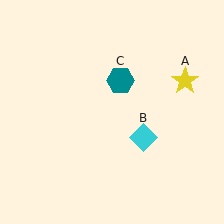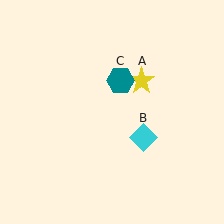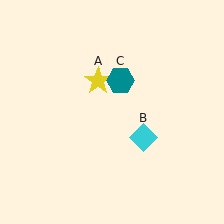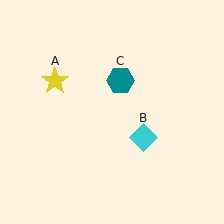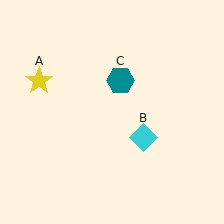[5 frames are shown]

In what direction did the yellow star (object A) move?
The yellow star (object A) moved left.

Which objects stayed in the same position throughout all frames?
Cyan diamond (object B) and teal hexagon (object C) remained stationary.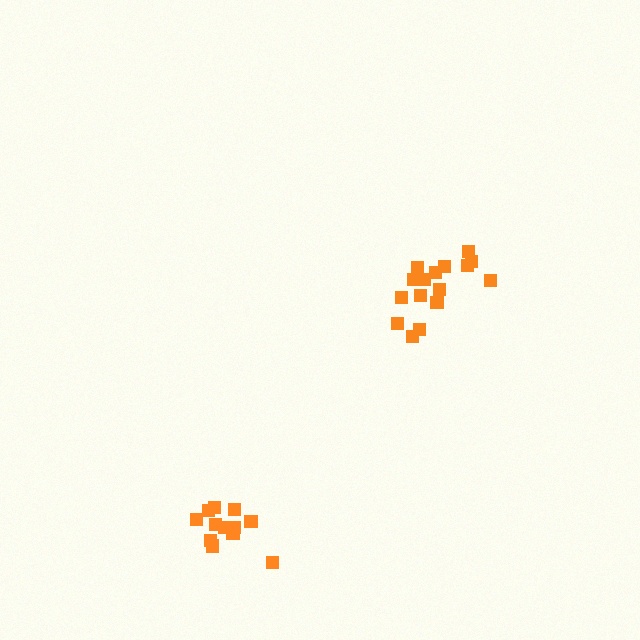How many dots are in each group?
Group 1: 12 dots, Group 2: 16 dots (28 total).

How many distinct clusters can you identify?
There are 2 distinct clusters.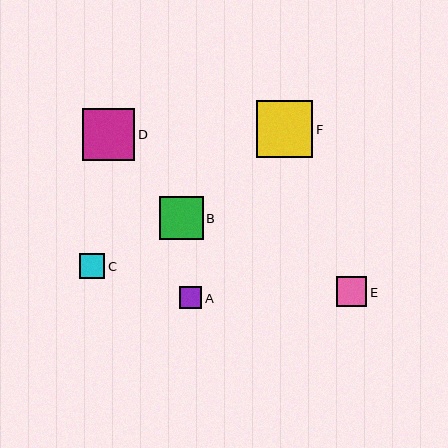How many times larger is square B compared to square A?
Square B is approximately 1.9 times the size of square A.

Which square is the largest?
Square F is the largest with a size of approximately 57 pixels.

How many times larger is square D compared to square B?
Square D is approximately 1.2 times the size of square B.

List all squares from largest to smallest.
From largest to smallest: F, D, B, E, C, A.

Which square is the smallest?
Square A is the smallest with a size of approximately 22 pixels.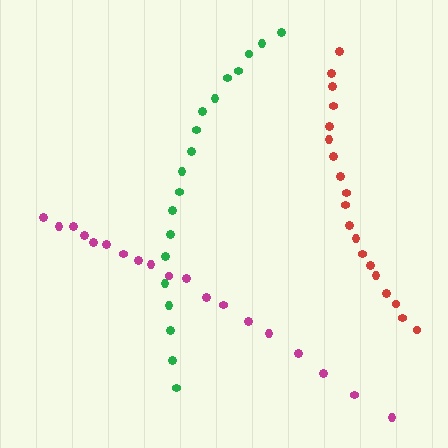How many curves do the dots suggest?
There are 3 distinct paths.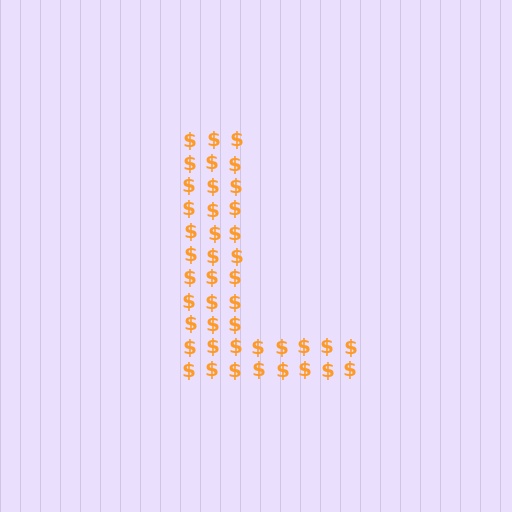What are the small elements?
The small elements are dollar signs.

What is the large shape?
The large shape is the letter L.